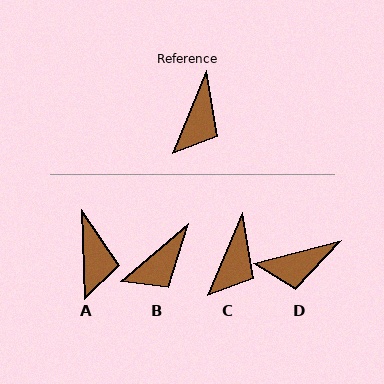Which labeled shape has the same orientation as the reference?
C.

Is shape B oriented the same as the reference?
No, it is off by about 27 degrees.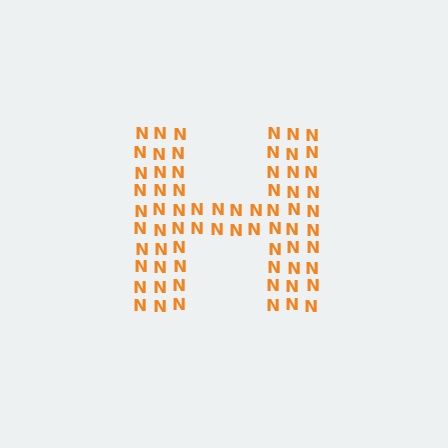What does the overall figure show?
The overall figure shows the letter H.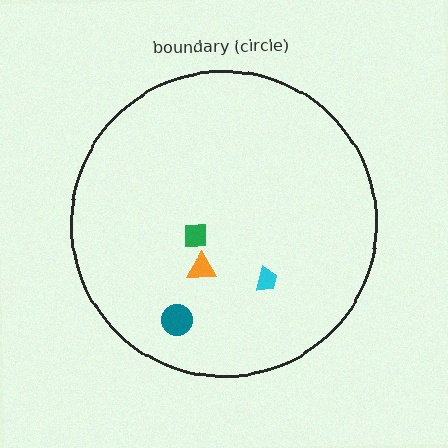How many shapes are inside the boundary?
4 inside, 0 outside.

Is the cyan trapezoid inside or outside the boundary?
Inside.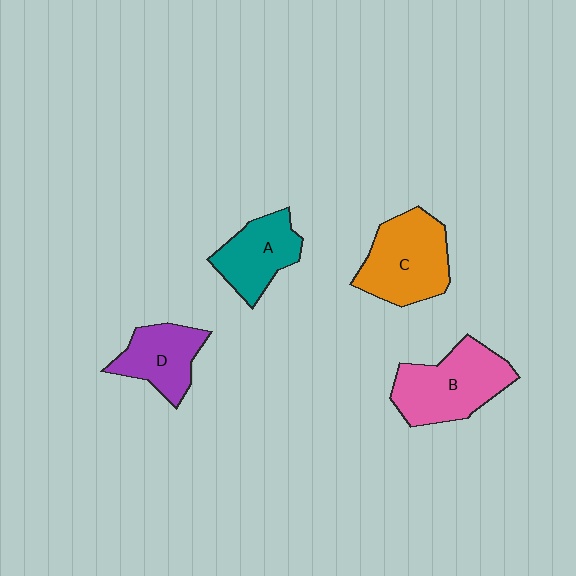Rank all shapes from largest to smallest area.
From largest to smallest: B (pink), C (orange), A (teal), D (purple).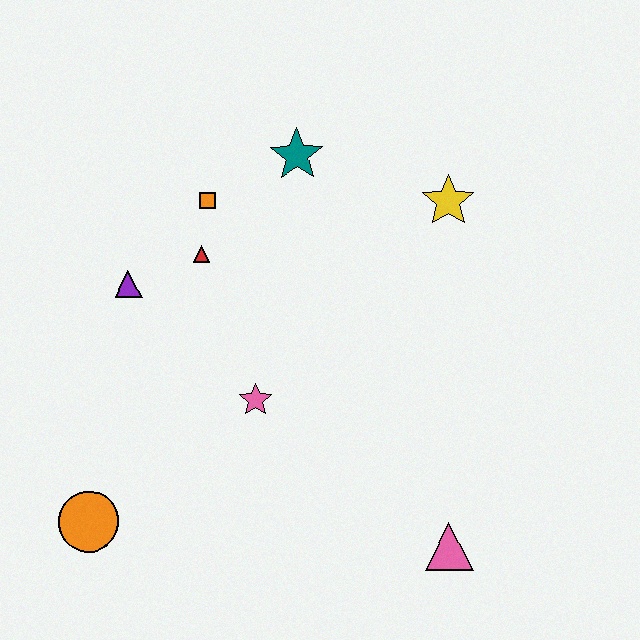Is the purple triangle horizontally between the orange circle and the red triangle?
Yes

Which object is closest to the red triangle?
The orange square is closest to the red triangle.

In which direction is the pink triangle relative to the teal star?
The pink triangle is below the teal star.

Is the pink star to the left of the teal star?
Yes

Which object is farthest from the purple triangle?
The pink triangle is farthest from the purple triangle.